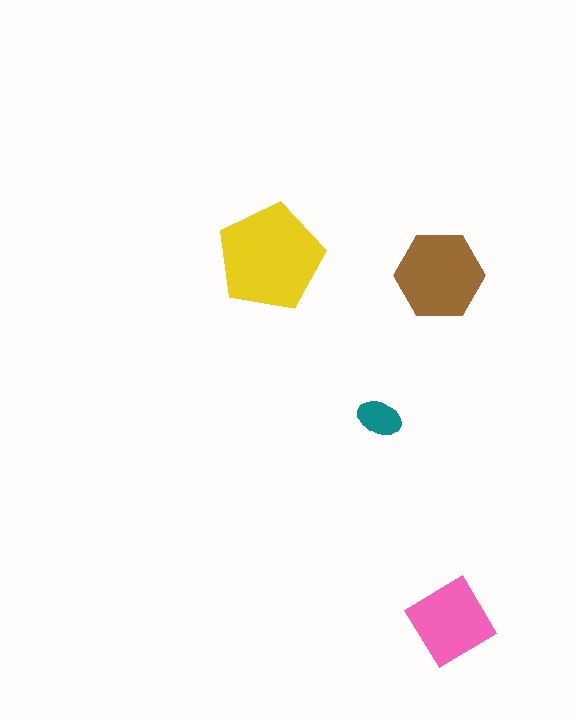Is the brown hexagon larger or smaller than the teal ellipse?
Larger.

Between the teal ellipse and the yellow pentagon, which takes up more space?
The yellow pentagon.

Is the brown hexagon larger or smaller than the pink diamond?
Larger.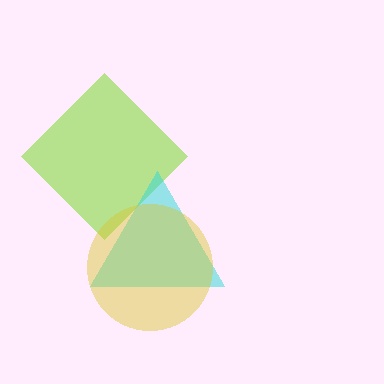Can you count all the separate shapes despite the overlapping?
Yes, there are 3 separate shapes.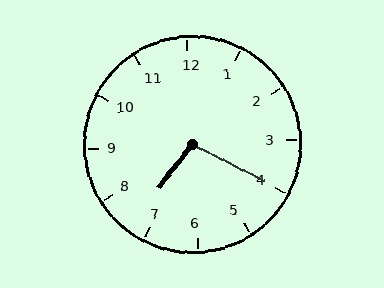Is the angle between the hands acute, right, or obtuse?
It is obtuse.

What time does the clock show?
7:20.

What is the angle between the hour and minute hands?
Approximately 100 degrees.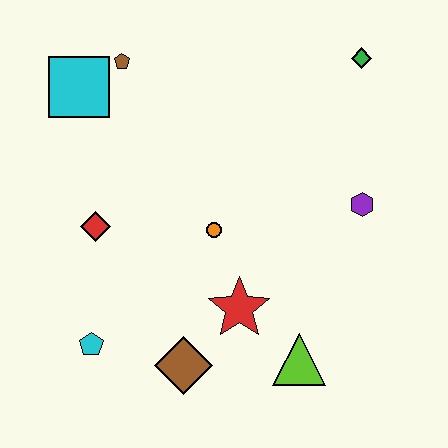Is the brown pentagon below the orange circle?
No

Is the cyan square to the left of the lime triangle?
Yes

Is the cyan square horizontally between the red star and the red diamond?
No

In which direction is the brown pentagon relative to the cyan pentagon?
The brown pentagon is above the cyan pentagon.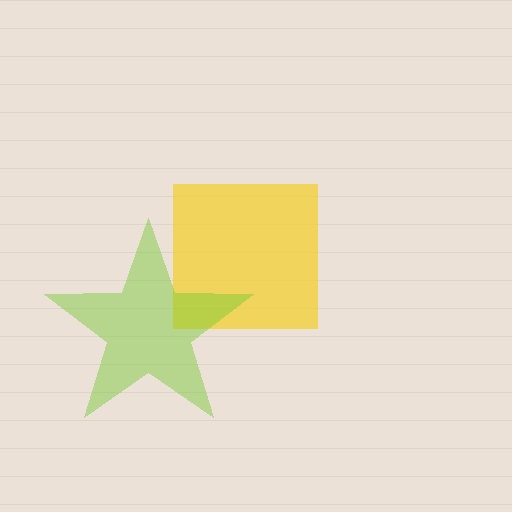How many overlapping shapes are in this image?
There are 2 overlapping shapes in the image.